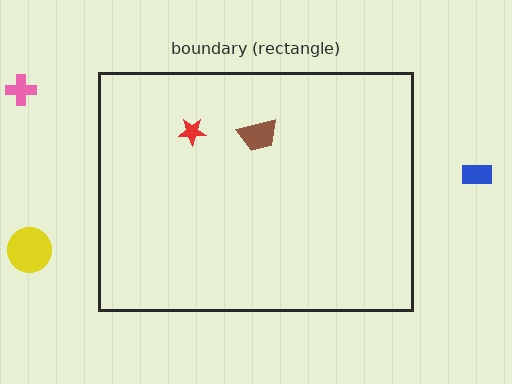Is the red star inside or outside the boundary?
Inside.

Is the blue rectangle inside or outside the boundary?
Outside.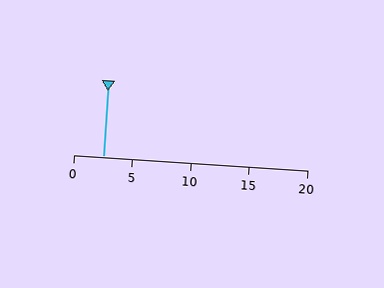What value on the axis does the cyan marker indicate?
The marker indicates approximately 2.5.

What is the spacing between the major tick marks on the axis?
The major ticks are spaced 5 apart.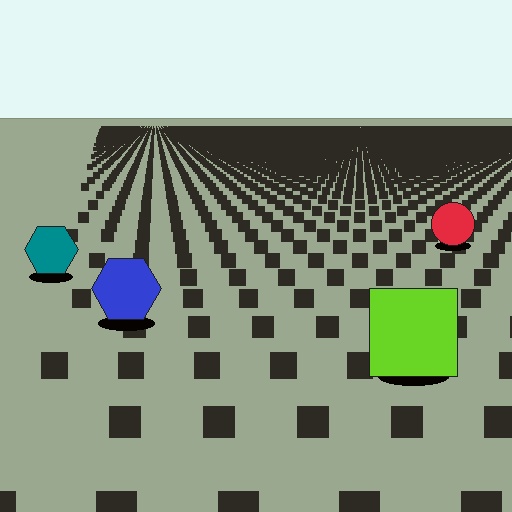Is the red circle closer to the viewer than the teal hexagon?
No. The teal hexagon is closer — you can tell from the texture gradient: the ground texture is coarser near it.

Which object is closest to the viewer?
The lime square is closest. The texture marks near it are larger and more spread out.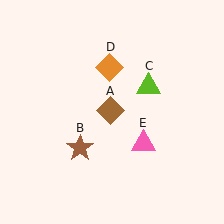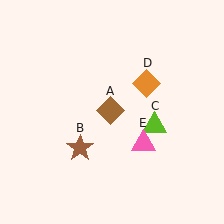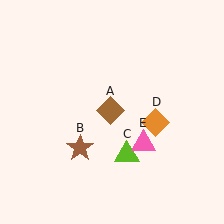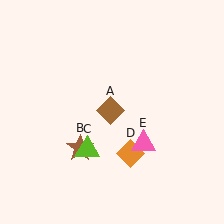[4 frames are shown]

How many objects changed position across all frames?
2 objects changed position: lime triangle (object C), orange diamond (object D).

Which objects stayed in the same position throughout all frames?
Brown diamond (object A) and brown star (object B) and pink triangle (object E) remained stationary.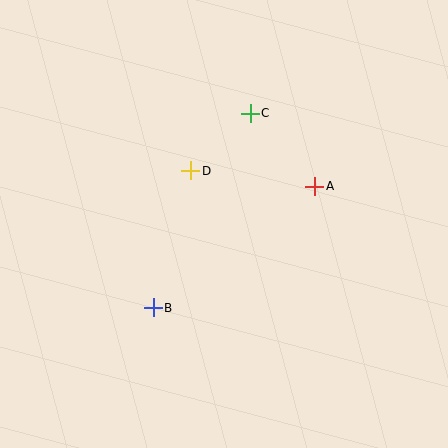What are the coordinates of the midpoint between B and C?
The midpoint between B and C is at (202, 210).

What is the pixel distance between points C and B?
The distance between C and B is 218 pixels.